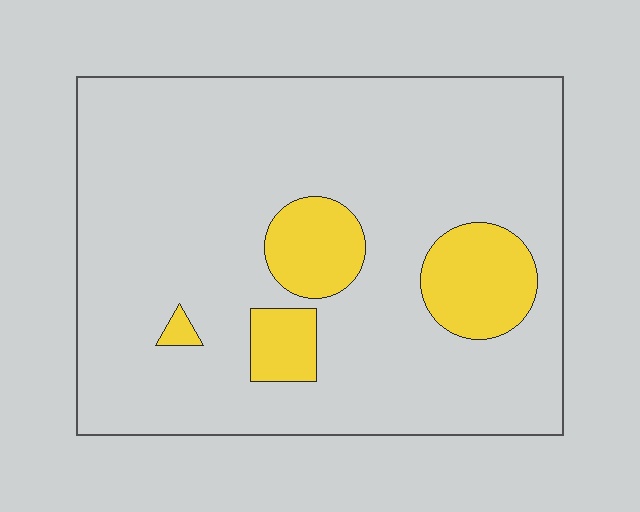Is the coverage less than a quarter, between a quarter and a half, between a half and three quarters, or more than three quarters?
Less than a quarter.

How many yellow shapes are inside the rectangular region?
4.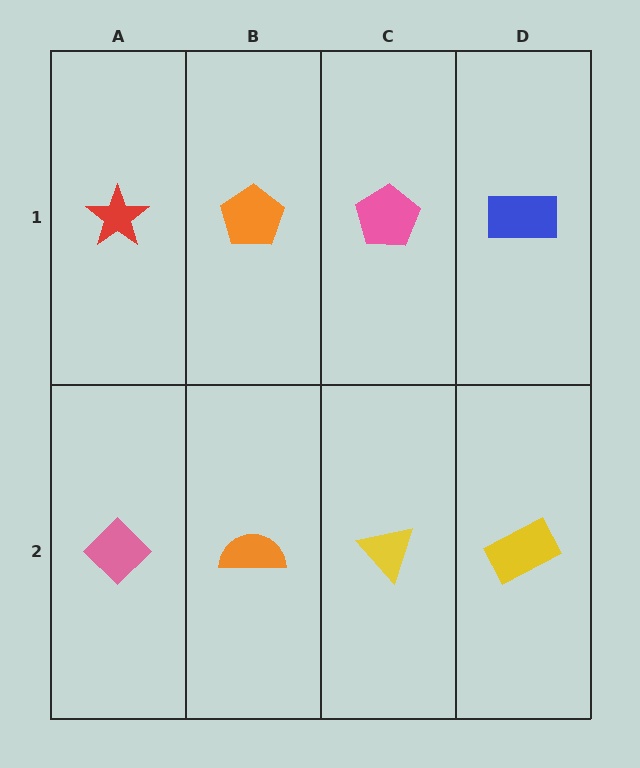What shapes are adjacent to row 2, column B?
An orange pentagon (row 1, column B), a pink diamond (row 2, column A), a yellow triangle (row 2, column C).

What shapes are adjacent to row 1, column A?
A pink diamond (row 2, column A), an orange pentagon (row 1, column B).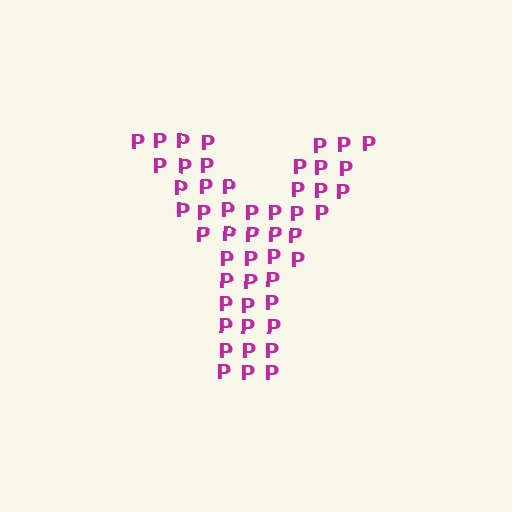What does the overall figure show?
The overall figure shows the letter Y.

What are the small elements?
The small elements are letter P's.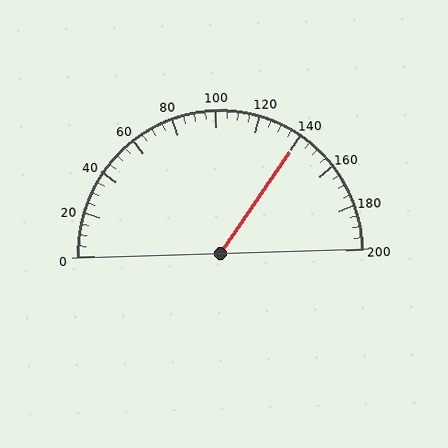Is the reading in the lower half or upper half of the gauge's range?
The reading is in the upper half of the range (0 to 200).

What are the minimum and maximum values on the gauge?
The gauge ranges from 0 to 200.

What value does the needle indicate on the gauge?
The needle indicates approximately 140.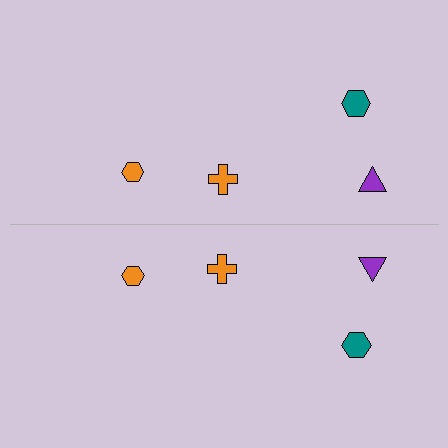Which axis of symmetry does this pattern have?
The pattern has a horizontal axis of symmetry running through the center of the image.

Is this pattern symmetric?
Yes, this pattern has bilateral (reflection) symmetry.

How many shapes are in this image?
There are 8 shapes in this image.